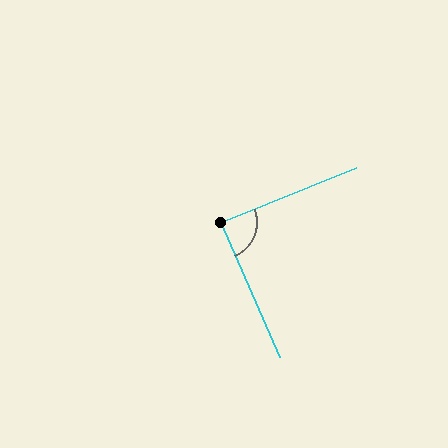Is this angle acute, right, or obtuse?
It is approximately a right angle.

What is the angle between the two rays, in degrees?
Approximately 89 degrees.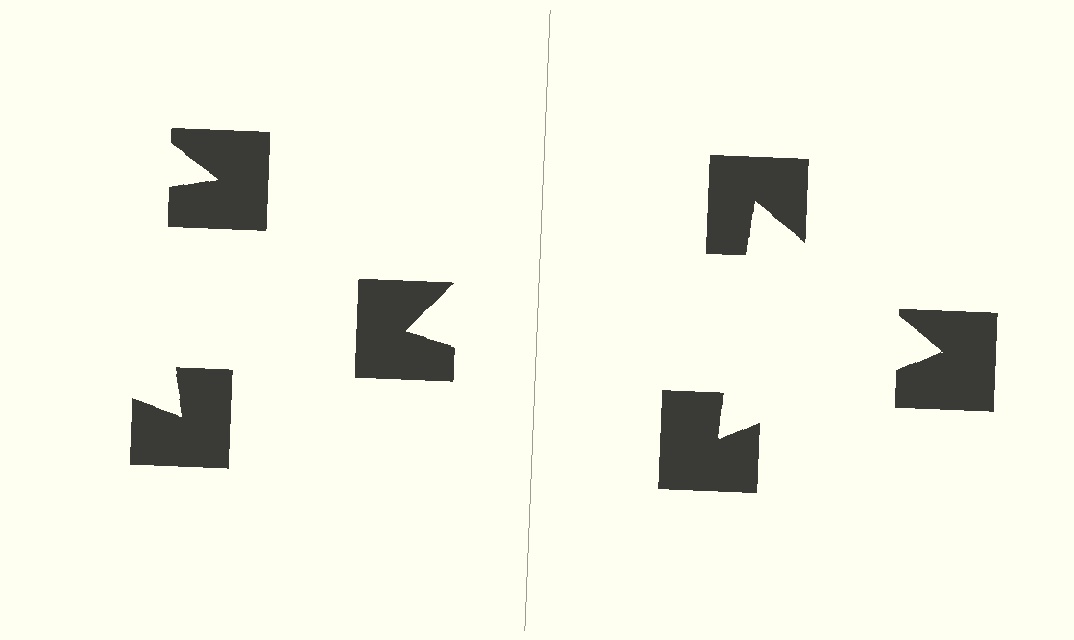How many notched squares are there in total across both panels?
6 — 3 on each side.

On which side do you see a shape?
An illusory triangle appears on the right side. On the left side the wedge cuts are rotated, so no coherent shape forms.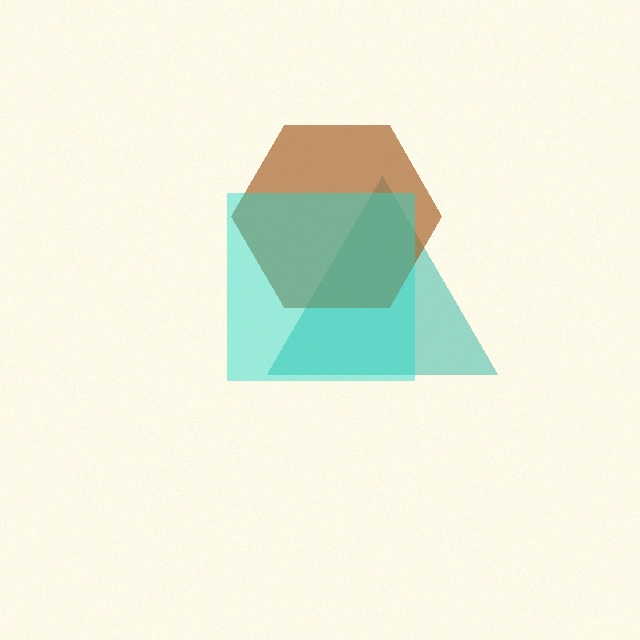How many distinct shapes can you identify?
There are 3 distinct shapes: a teal triangle, a brown hexagon, a cyan square.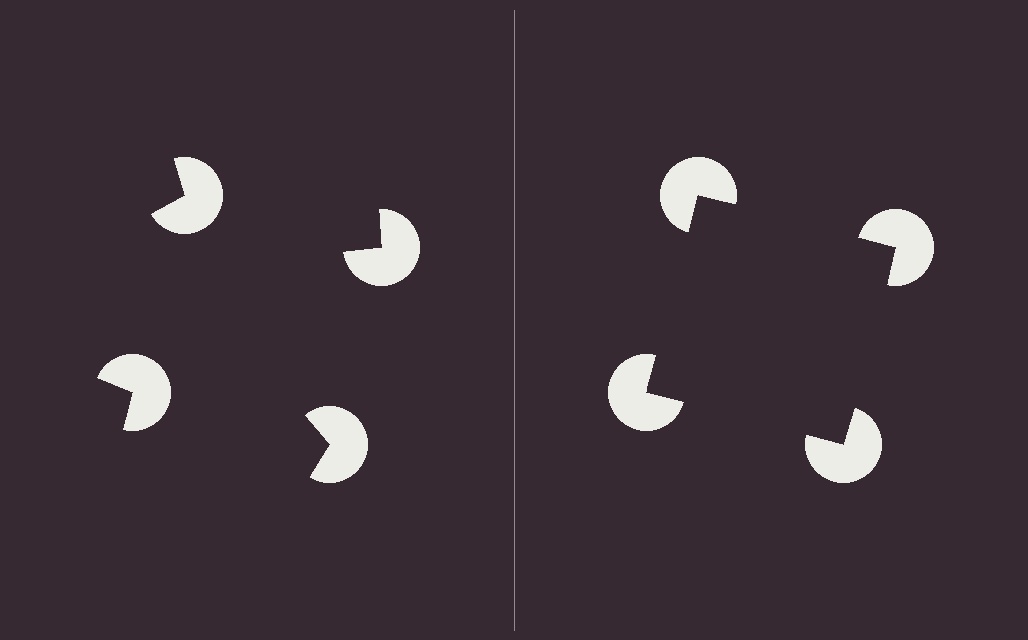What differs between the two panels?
The pac-man discs are positioned identically on both sides; only the wedge orientations differ. On the right they align to a square; on the left they are misaligned.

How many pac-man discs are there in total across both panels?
8 — 4 on each side.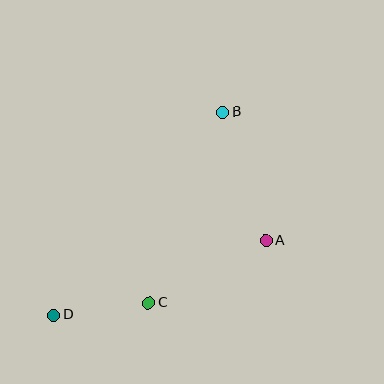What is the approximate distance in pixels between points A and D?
The distance between A and D is approximately 224 pixels.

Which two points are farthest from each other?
Points B and D are farthest from each other.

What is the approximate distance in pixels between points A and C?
The distance between A and C is approximately 132 pixels.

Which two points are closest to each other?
Points C and D are closest to each other.